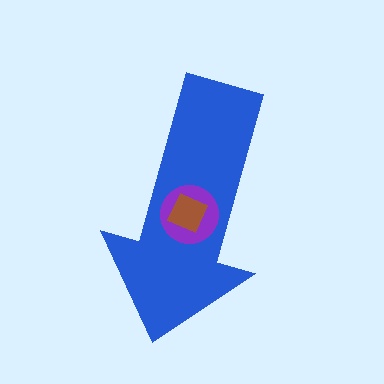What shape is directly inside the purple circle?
The brown diamond.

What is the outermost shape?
The blue arrow.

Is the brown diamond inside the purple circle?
Yes.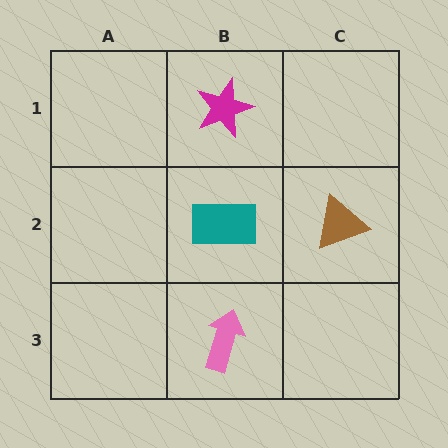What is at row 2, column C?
A brown triangle.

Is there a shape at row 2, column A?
No, that cell is empty.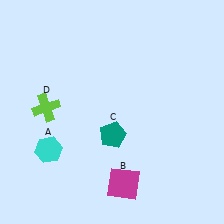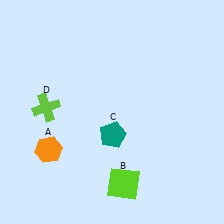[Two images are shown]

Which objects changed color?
A changed from cyan to orange. B changed from magenta to lime.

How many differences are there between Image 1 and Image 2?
There are 2 differences between the two images.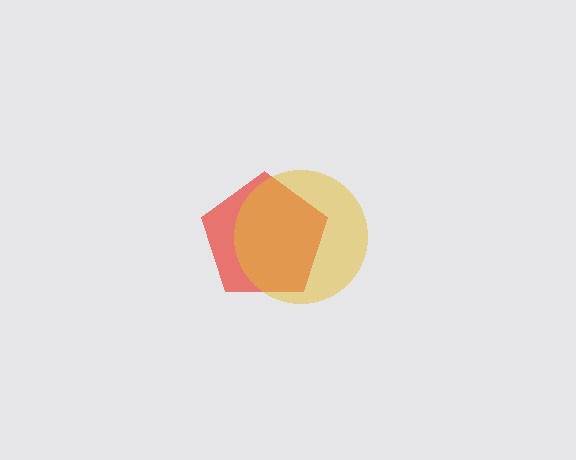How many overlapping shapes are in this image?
There are 2 overlapping shapes in the image.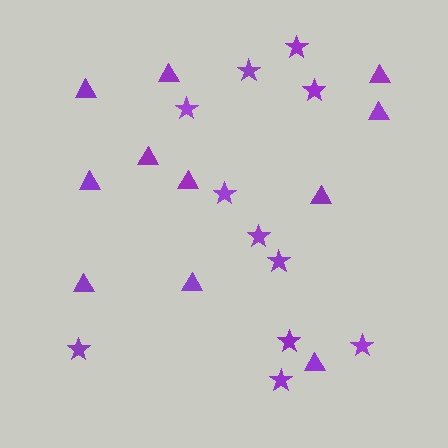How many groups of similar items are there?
There are 2 groups: one group of stars (11) and one group of triangles (11).